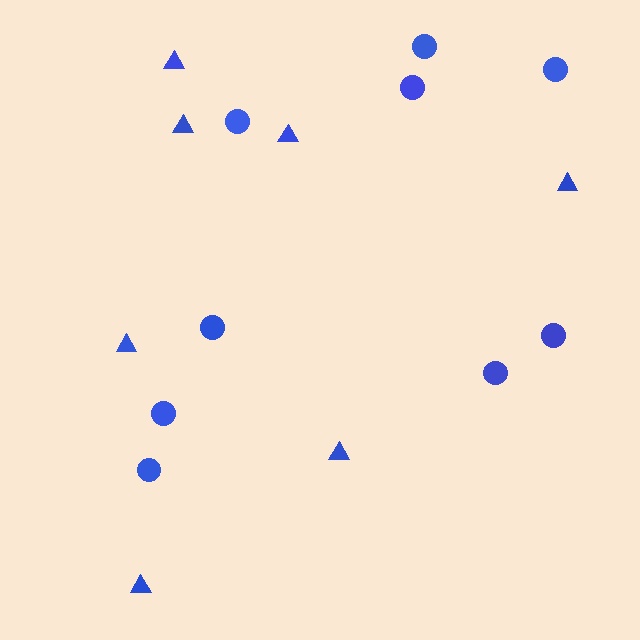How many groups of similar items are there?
There are 2 groups: one group of triangles (7) and one group of circles (9).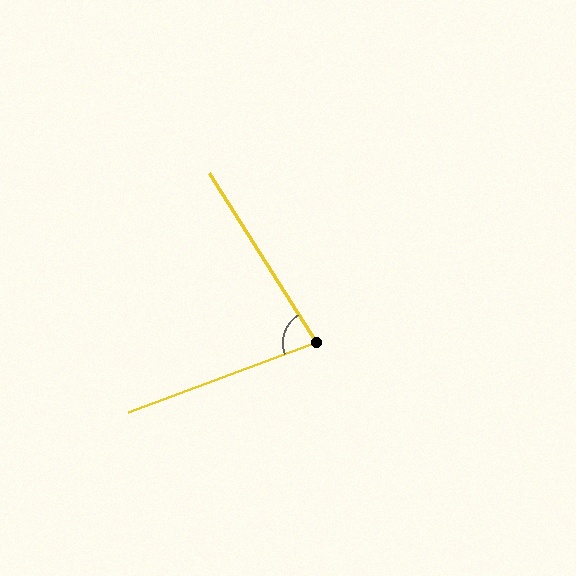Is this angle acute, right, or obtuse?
It is acute.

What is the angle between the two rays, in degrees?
Approximately 78 degrees.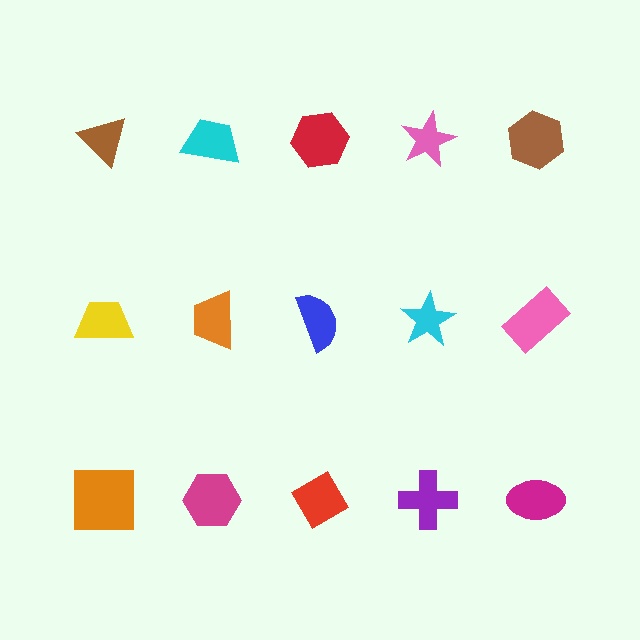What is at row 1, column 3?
A red hexagon.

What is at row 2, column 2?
An orange trapezoid.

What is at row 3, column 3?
A red diamond.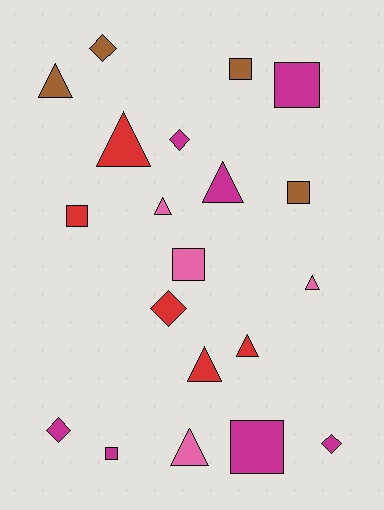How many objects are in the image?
There are 20 objects.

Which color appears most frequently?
Magenta, with 7 objects.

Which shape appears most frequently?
Triangle, with 8 objects.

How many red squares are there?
There is 1 red square.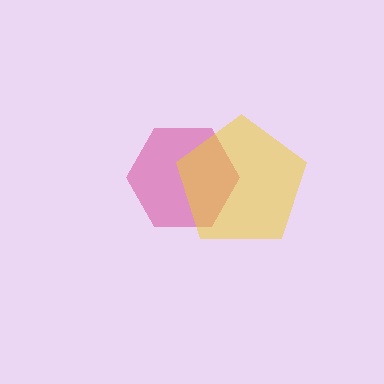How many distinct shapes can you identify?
There are 2 distinct shapes: a pink hexagon, a yellow pentagon.